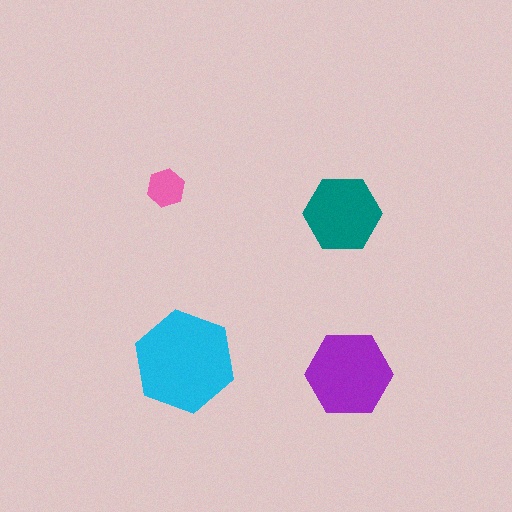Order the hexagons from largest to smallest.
the cyan one, the purple one, the teal one, the pink one.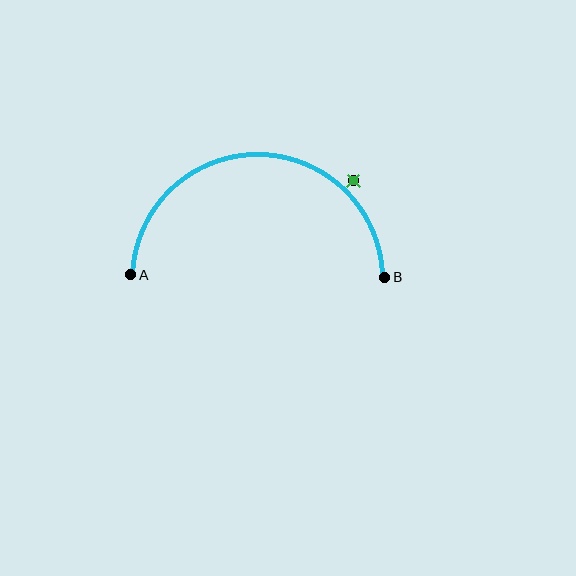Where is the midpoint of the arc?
The arc midpoint is the point on the curve farthest from the straight line joining A and B. It sits above that line.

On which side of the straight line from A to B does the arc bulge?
The arc bulges above the straight line connecting A and B.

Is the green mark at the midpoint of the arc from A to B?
No — the green mark does not lie on the arc at all. It sits slightly outside the curve.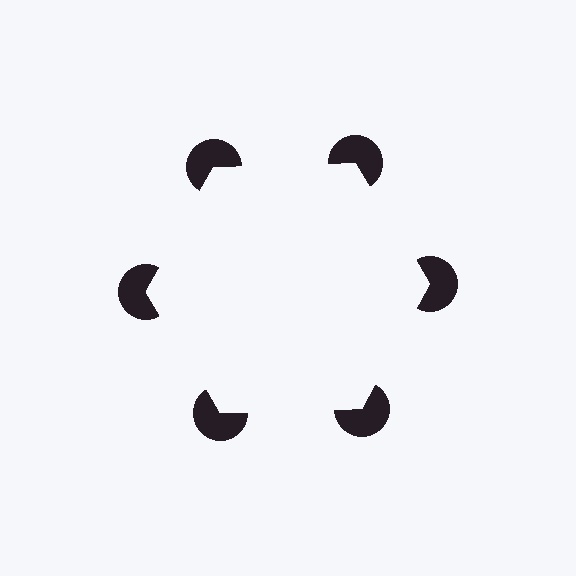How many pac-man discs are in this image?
There are 6 — one at each vertex of the illusory hexagon.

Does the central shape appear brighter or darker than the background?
It typically appears slightly brighter than the background, even though no actual brightness change is drawn.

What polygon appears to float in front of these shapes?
An illusory hexagon — its edges are inferred from the aligned wedge cuts in the pac-man discs, not physically drawn.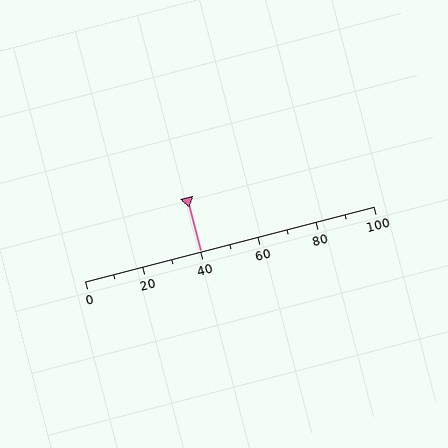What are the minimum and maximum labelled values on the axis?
The axis runs from 0 to 100.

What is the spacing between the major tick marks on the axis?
The major ticks are spaced 20 apart.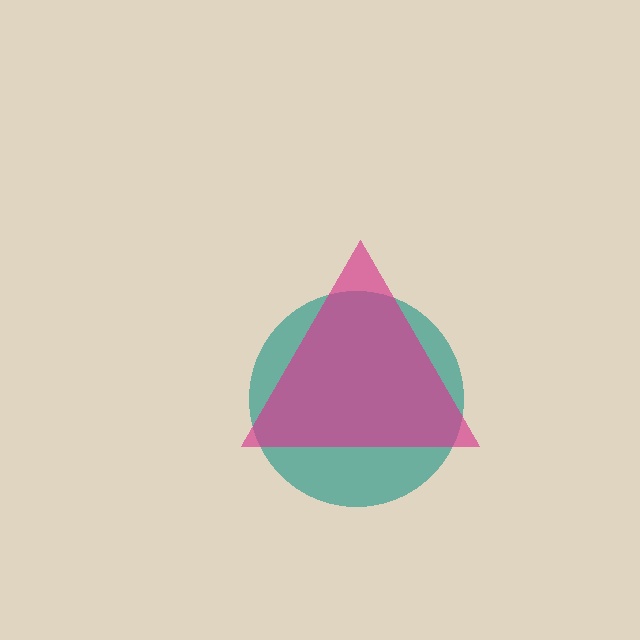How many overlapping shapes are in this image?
There are 2 overlapping shapes in the image.